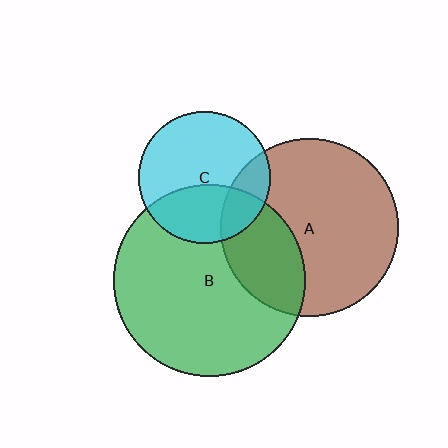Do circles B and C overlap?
Yes.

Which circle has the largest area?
Circle B (green).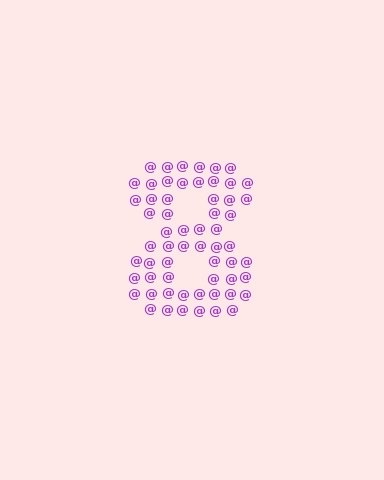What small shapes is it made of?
It is made of small at signs.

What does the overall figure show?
The overall figure shows the digit 8.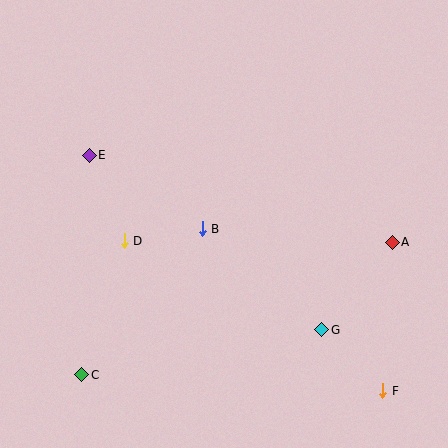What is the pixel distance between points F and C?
The distance between F and C is 302 pixels.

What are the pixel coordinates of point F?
Point F is at (383, 391).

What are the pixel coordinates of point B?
Point B is at (202, 229).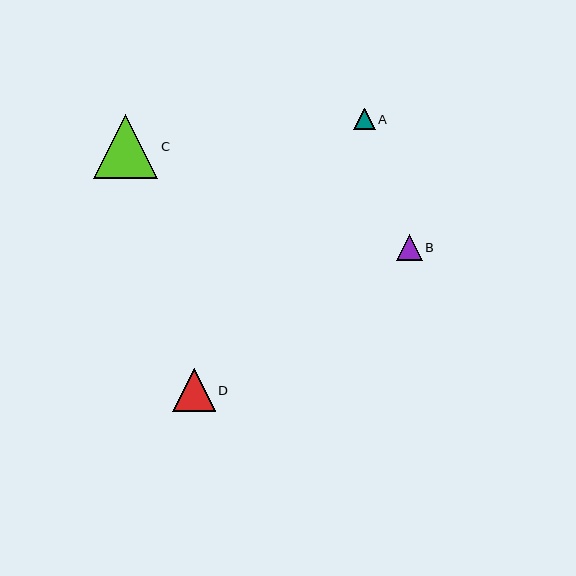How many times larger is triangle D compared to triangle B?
Triangle D is approximately 1.7 times the size of triangle B.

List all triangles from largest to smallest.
From largest to smallest: C, D, B, A.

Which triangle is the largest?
Triangle C is the largest with a size of approximately 64 pixels.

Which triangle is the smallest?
Triangle A is the smallest with a size of approximately 22 pixels.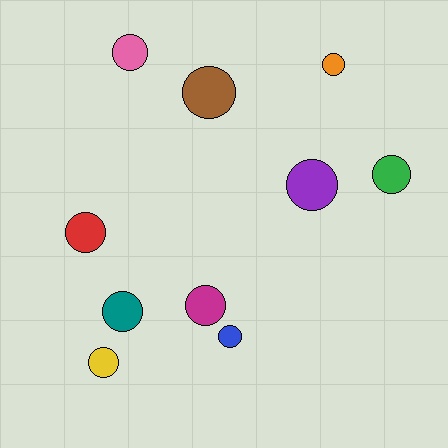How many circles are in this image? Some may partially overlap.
There are 10 circles.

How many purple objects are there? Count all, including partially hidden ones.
There is 1 purple object.